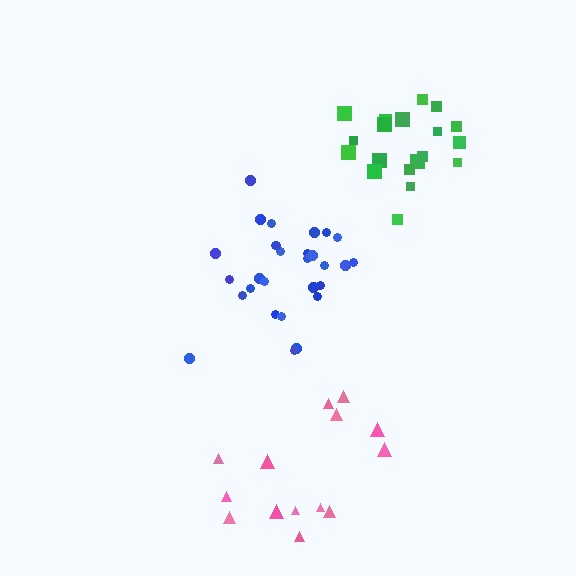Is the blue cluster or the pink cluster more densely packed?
Blue.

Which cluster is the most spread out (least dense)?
Pink.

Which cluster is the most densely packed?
Blue.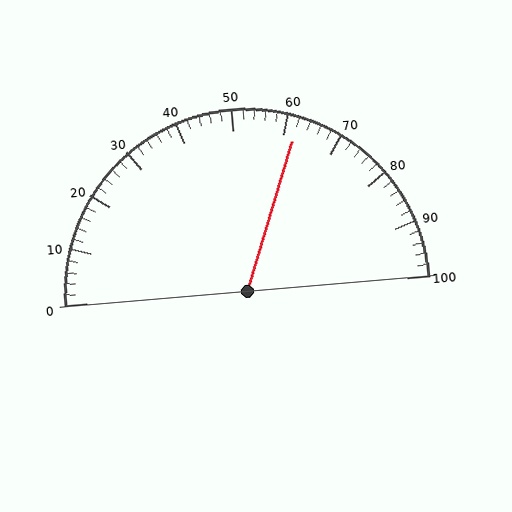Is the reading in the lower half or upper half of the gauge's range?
The reading is in the upper half of the range (0 to 100).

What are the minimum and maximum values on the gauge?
The gauge ranges from 0 to 100.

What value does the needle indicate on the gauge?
The needle indicates approximately 62.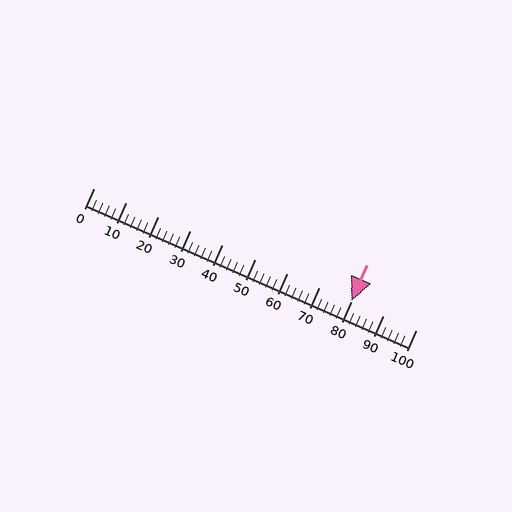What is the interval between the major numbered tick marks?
The major tick marks are spaced 10 units apart.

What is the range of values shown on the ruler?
The ruler shows values from 0 to 100.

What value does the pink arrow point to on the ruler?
The pink arrow points to approximately 80.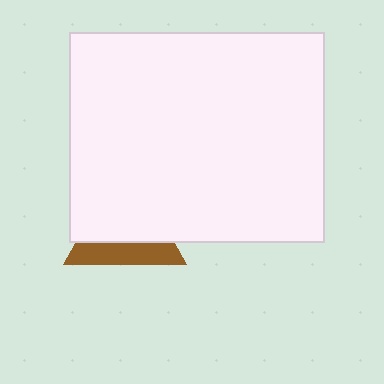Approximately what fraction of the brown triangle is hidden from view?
Roughly 64% of the brown triangle is hidden behind the white rectangle.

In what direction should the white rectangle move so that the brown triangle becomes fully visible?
The white rectangle should move up. That is the shortest direction to clear the overlap and leave the brown triangle fully visible.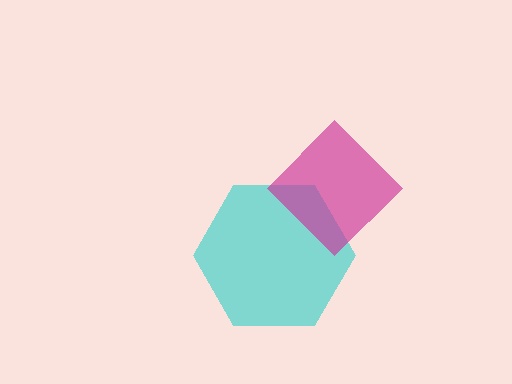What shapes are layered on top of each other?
The layered shapes are: a cyan hexagon, a magenta diamond.